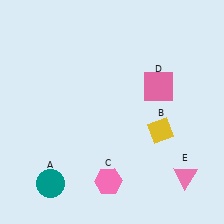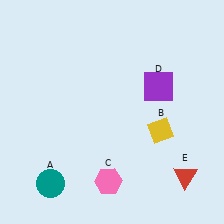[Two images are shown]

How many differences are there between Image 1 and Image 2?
There are 2 differences between the two images.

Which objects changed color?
D changed from pink to purple. E changed from pink to red.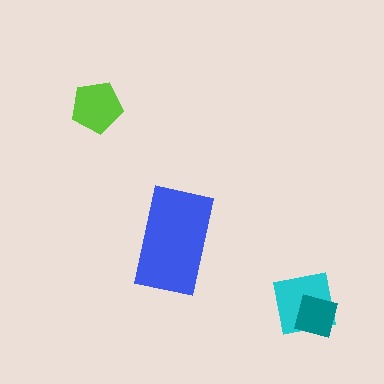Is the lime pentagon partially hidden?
No, no other shape covers it.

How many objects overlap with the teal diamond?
1 object overlaps with the teal diamond.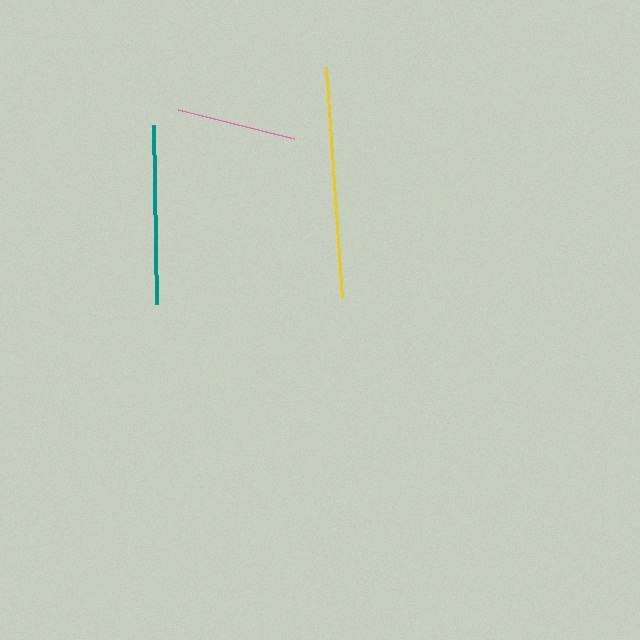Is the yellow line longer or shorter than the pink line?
The yellow line is longer than the pink line.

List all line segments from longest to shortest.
From longest to shortest: yellow, teal, pink.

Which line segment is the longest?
The yellow line is the longest at approximately 231 pixels.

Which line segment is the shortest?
The pink line is the shortest at approximately 119 pixels.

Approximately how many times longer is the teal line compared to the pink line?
The teal line is approximately 1.5 times the length of the pink line.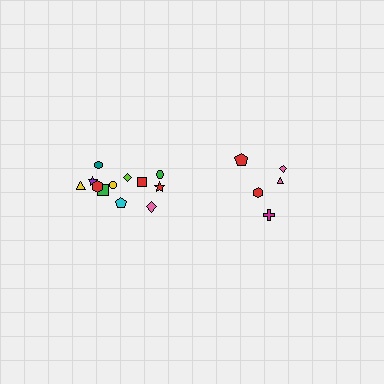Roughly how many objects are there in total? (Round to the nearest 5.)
Roughly 15 objects in total.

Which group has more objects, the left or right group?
The left group.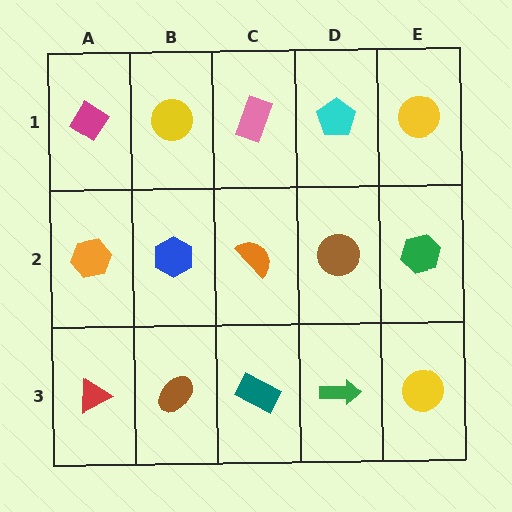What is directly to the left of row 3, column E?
A green arrow.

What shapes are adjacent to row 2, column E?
A yellow circle (row 1, column E), a yellow circle (row 3, column E), a brown circle (row 2, column D).